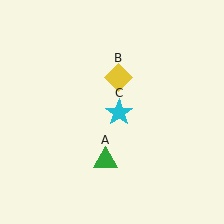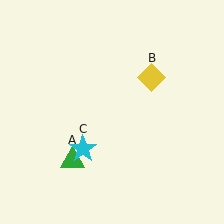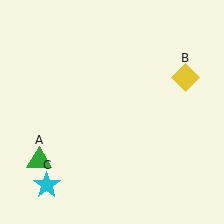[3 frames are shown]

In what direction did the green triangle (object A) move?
The green triangle (object A) moved left.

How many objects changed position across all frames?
3 objects changed position: green triangle (object A), yellow diamond (object B), cyan star (object C).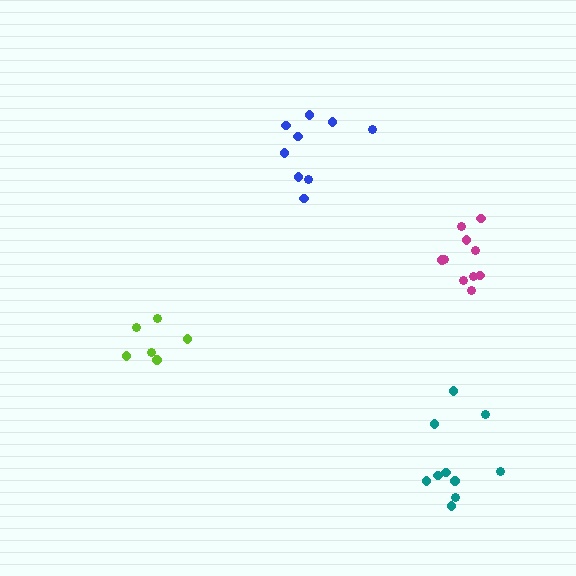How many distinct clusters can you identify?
There are 4 distinct clusters.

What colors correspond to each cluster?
The clusters are colored: lime, blue, magenta, teal.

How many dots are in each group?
Group 1: 6 dots, Group 2: 9 dots, Group 3: 10 dots, Group 4: 10 dots (35 total).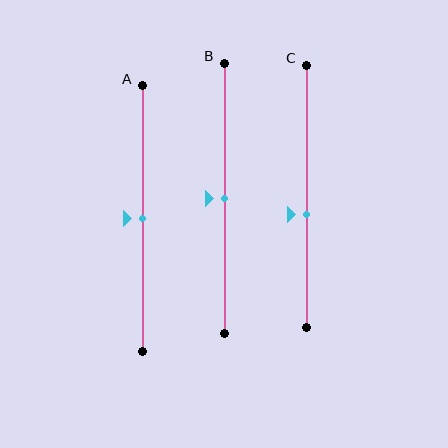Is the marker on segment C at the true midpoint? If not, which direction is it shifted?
No, the marker on segment C is shifted downward by about 7% of the segment length.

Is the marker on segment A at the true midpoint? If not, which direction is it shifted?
Yes, the marker on segment A is at the true midpoint.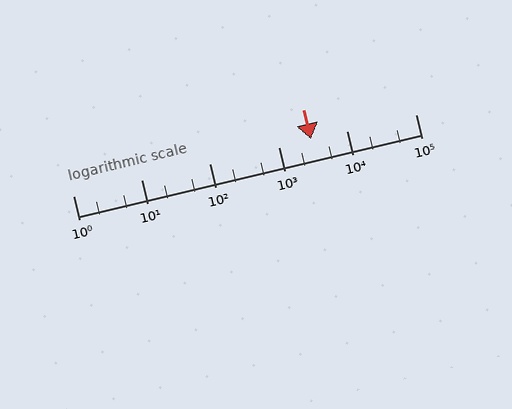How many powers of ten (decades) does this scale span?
The scale spans 5 decades, from 1 to 100000.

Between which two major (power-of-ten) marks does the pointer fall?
The pointer is between 1000 and 10000.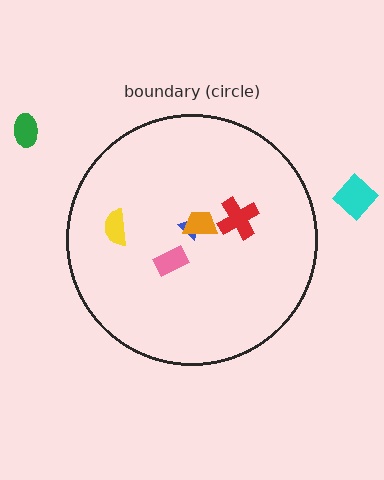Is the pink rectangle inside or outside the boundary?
Inside.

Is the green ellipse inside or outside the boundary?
Outside.